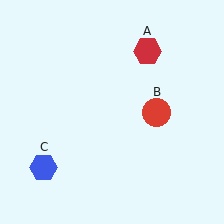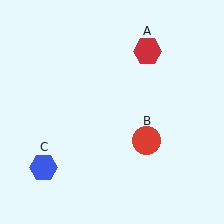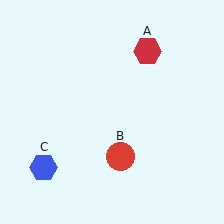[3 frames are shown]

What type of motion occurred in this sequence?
The red circle (object B) rotated clockwise around the center of the scene.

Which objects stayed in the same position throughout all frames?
Red hexagon (object A) and blue hexagon (object C) remained stationary.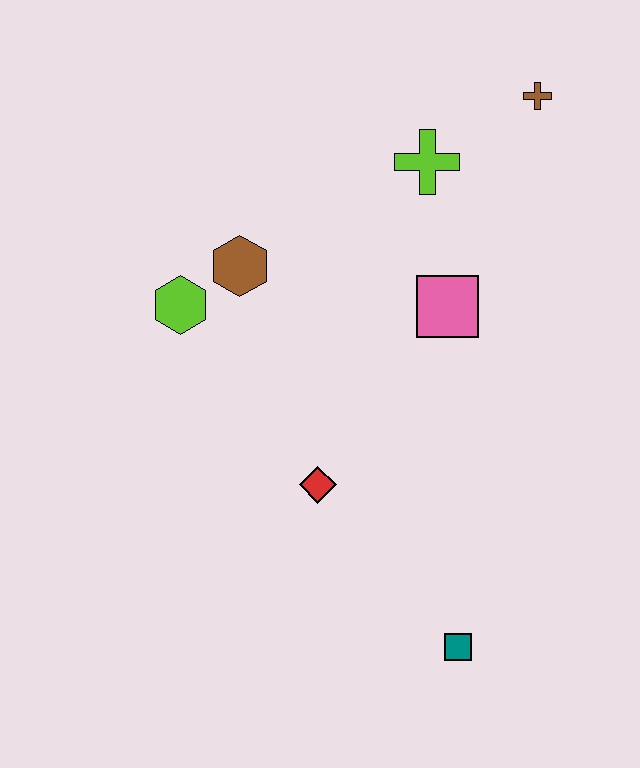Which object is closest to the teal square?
The red diamond is closest to the teal square.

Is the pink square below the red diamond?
No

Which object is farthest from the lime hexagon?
The teal square is farthest from the lime hexagon.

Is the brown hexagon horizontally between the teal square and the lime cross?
No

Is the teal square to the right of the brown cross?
No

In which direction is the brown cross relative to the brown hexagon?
The brown cross is to the right of the brown hexagon.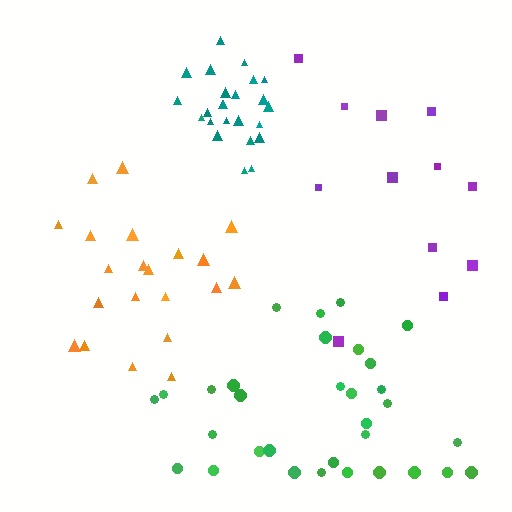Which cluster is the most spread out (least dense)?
Purple.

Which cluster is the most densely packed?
Teal.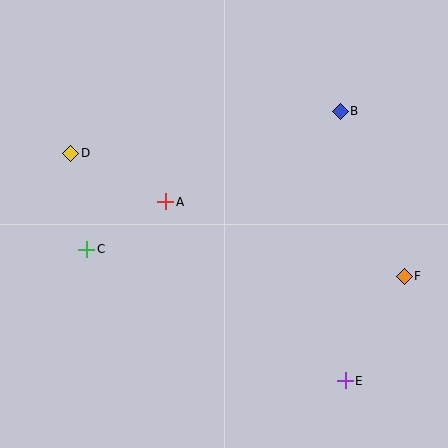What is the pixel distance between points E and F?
The distance between E and F is 120 pixels.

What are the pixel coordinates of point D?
Point D is at (71, 153).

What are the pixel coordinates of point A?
Point A is at (166, 202).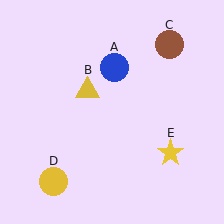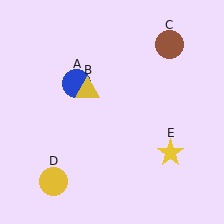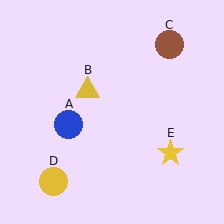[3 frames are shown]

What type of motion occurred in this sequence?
The blue circle (object A) rotated counterclockwise around the center of the scene.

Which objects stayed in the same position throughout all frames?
Yellow triangle (object B) and brown circle (object C) and yellow circle (object D) and yellow star (object E) remained stationary.